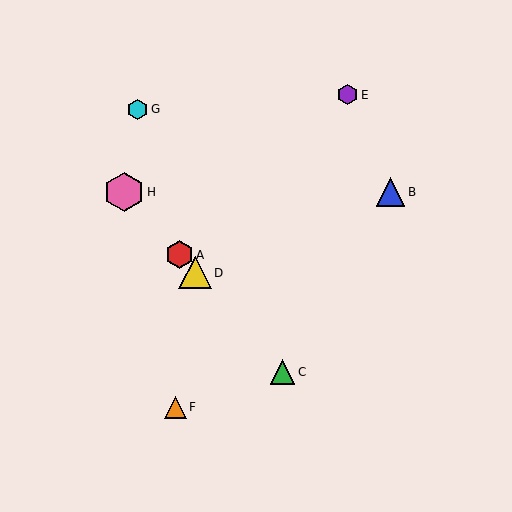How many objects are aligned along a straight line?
4 objects (A, C, D, H) are aligned along a straight line.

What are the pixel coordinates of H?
Object H is at (124, 192).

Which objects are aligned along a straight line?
Objects A, C, D, H are aligned along a straight line.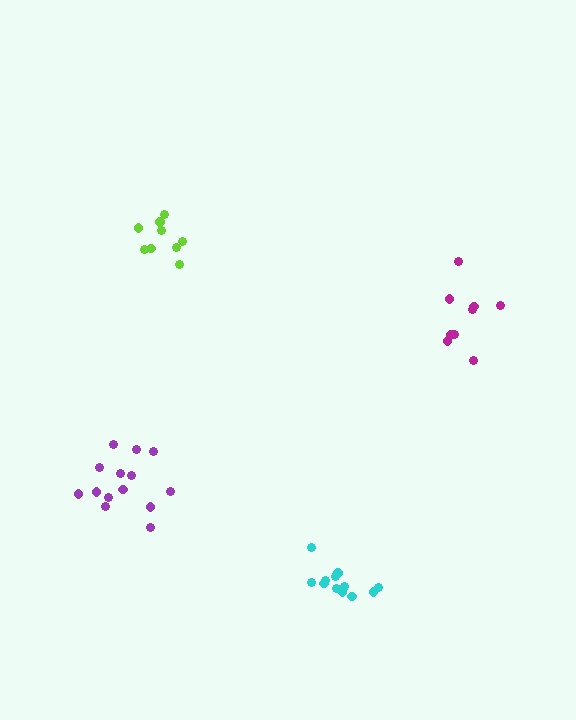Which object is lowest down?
The cyan cluster is bottommost.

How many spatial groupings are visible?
There are 4 spatial groupings.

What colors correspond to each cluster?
The clusters are colored: purple, cyan, lime, magenta.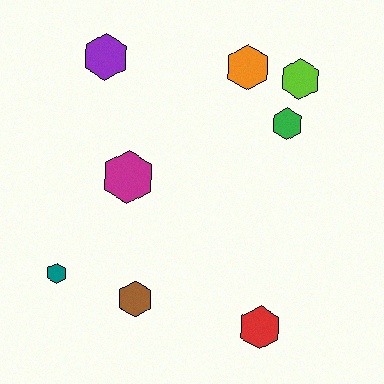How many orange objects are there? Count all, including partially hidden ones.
There is 1 orange object.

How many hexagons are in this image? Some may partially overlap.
There are 8 hexagons.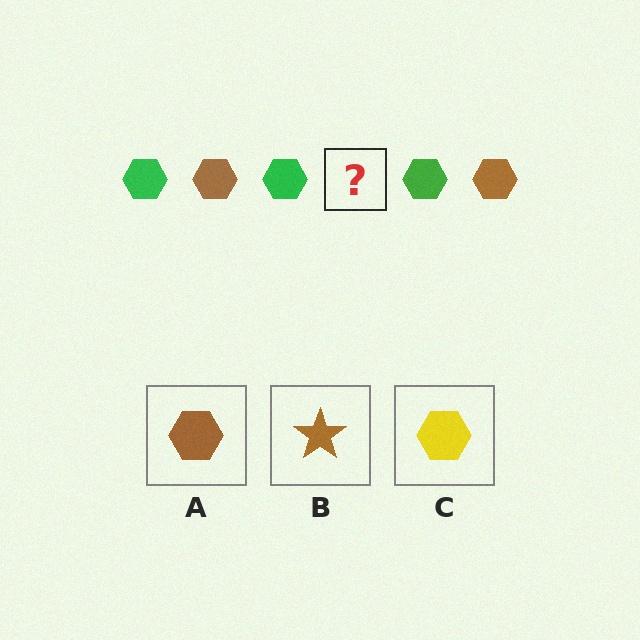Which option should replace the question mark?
Option A.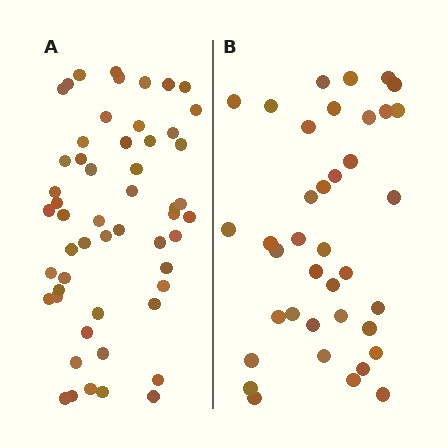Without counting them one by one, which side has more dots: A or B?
Region A (the left region) has more dots.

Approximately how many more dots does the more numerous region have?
Region A has approximately 15 more dots than region B.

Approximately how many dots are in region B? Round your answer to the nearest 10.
About 40 dots. (The exact count is 38, which rounds to 40.)